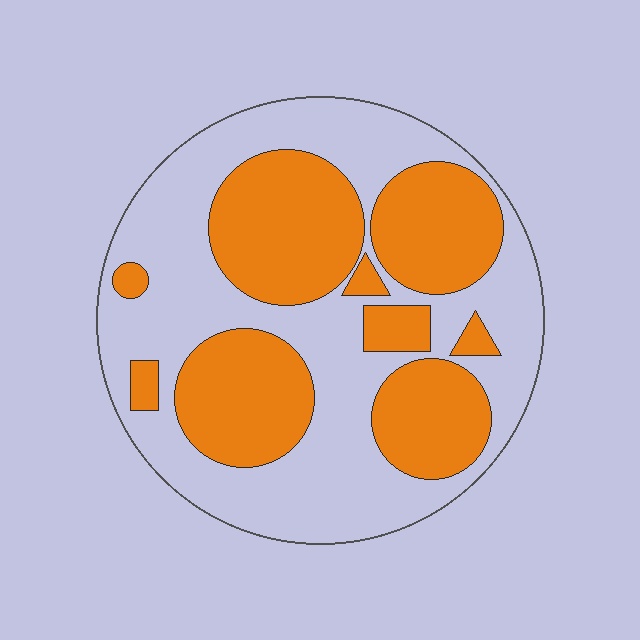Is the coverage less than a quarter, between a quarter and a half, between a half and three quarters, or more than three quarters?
Between a quarter and a half.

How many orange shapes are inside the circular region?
9.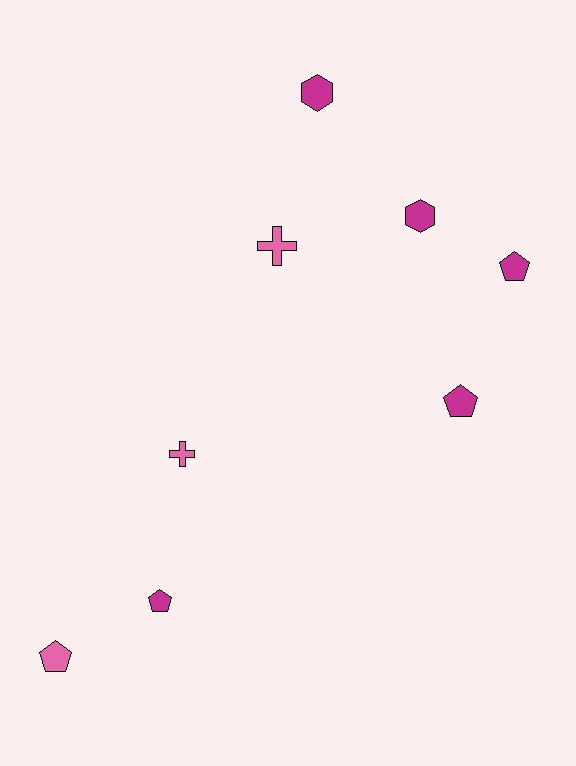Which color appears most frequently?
Magenta, with 5 objects.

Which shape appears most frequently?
Pentagon, with 4 objects.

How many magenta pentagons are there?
There are 3 magenta pentagons.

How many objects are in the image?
There are 8 objects.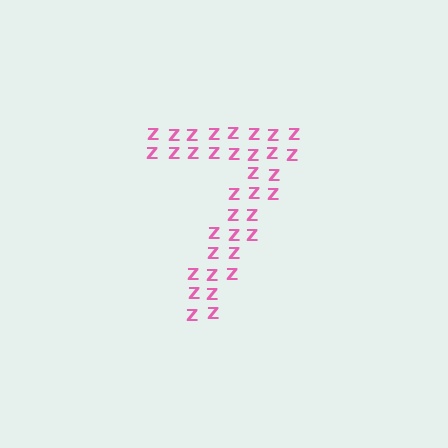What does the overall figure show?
The overall figure shows the digit 7.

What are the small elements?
The small elements are letter Z's.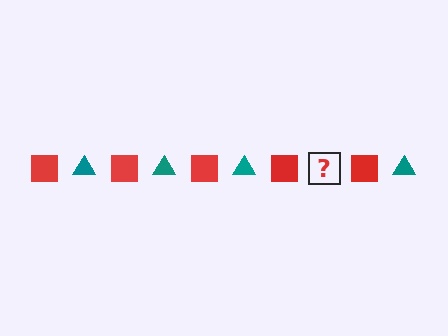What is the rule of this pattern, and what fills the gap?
The rule is that the pattern alternates between red square and teal triangle. The gap should be filled with a teal triangle.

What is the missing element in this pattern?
The missing element is a teal triangle.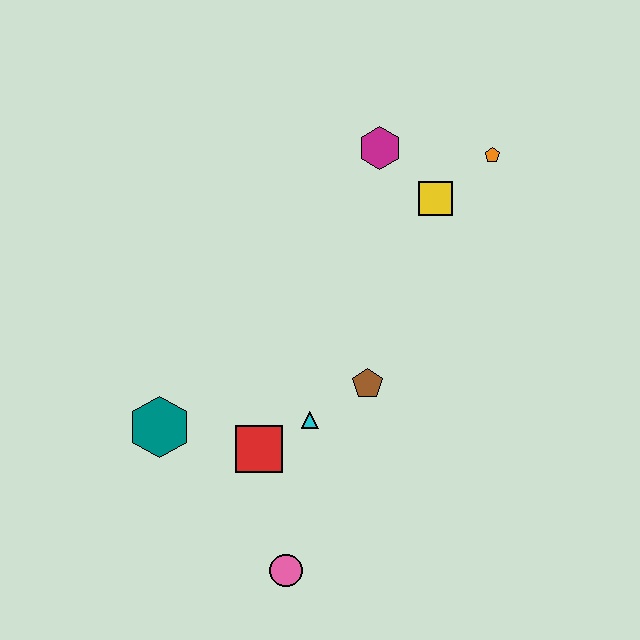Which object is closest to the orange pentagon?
The yellow square is closest to the orange pentagon.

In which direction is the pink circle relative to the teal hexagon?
The pink circle is below the teal hexagon.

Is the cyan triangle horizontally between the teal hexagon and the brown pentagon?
Yes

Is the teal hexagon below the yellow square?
Yes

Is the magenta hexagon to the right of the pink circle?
Yes